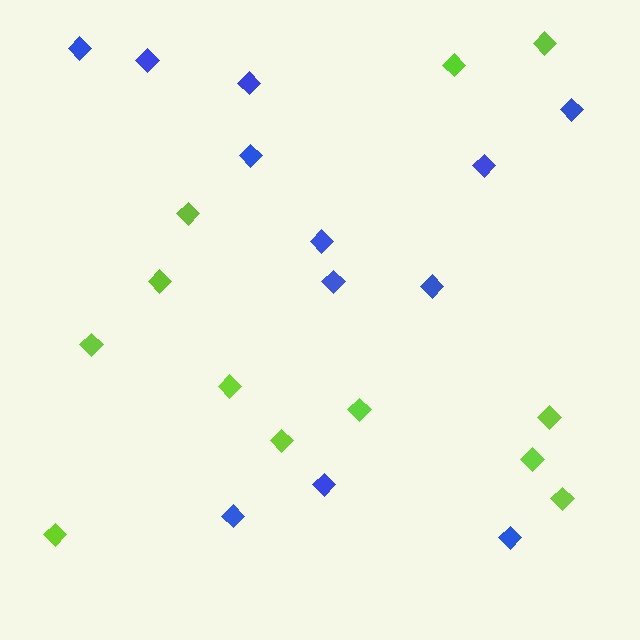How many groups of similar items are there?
There are 2 groups: one group of lime diamonds (12) and one group of blue diamonds (12).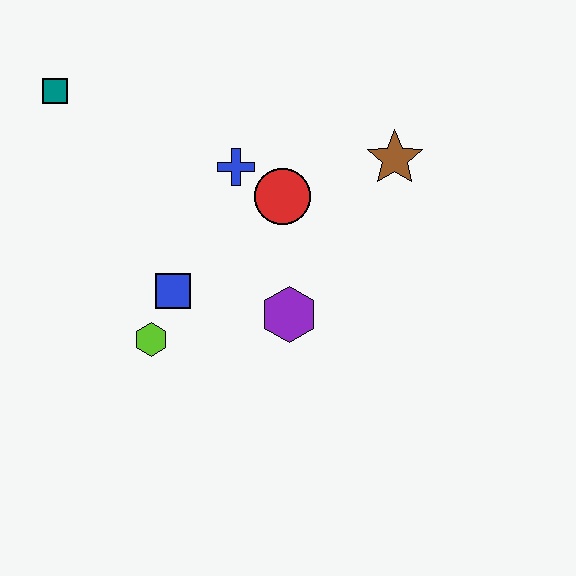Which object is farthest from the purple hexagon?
The teal square is farthest from the purple hexagon.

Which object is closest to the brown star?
The red circle is closest to the brown star.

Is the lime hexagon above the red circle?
No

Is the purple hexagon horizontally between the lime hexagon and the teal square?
No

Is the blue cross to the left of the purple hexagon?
Yes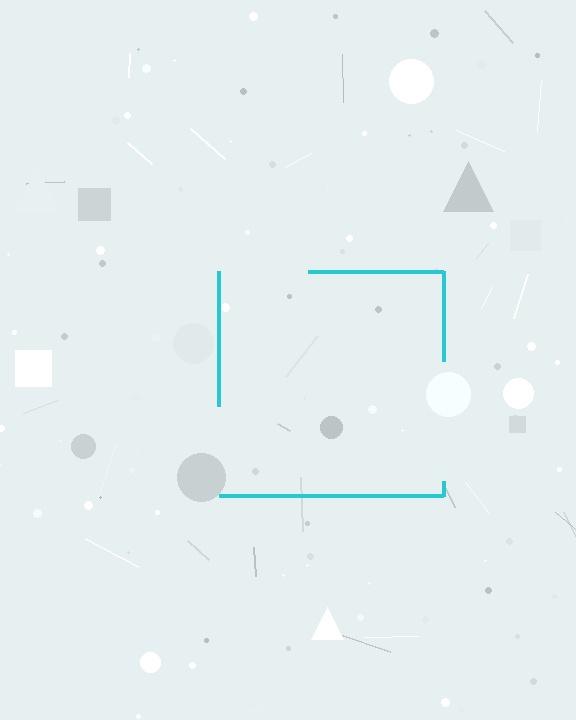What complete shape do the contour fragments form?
The contour fragments form a square.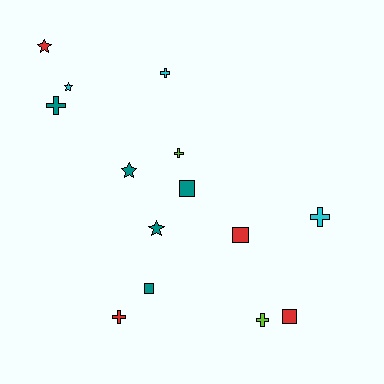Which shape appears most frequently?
Cross, with 6 objects.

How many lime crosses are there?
There are 2 lime crosses.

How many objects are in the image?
There are 14 objects.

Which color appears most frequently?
Teal, with 5 objects.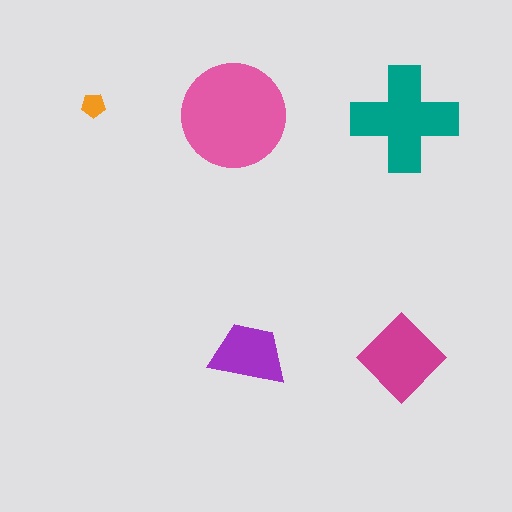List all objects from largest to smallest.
The pink circle, the teal cross, the magenta diamond, the purple trapezoid, the orange pentagon.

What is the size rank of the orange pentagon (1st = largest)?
5th.